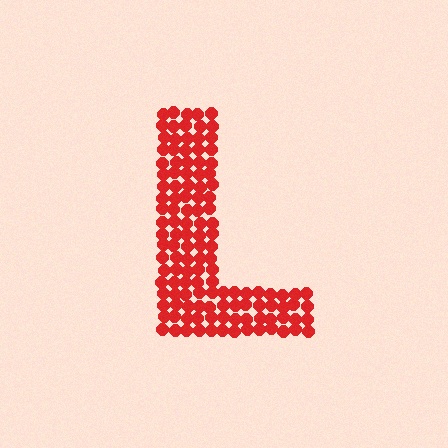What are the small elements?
The small elements are circles.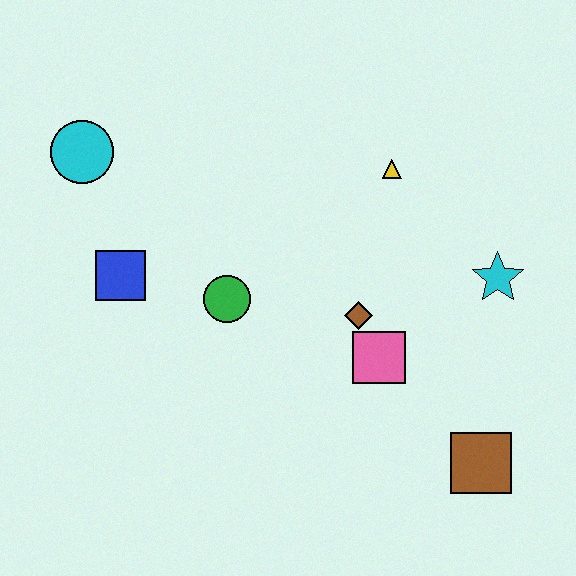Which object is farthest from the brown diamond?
The cyan circle is farthest from the brown diamond.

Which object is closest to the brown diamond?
The pink square is closest to the brown diamond.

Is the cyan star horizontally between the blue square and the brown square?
No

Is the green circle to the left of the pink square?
Yes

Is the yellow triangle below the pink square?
No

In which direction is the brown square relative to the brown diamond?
The brown square is below the brown diamond.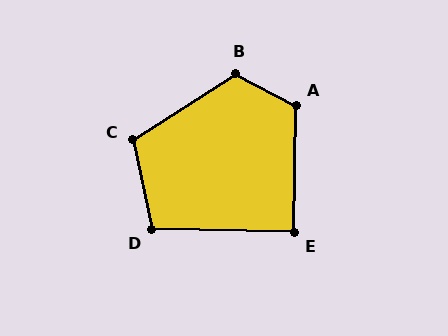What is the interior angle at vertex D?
Approximately 103 degrees (obtuse).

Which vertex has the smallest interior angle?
E, at approximately 90 degrees.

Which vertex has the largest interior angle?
B, at approximately 119 degrees.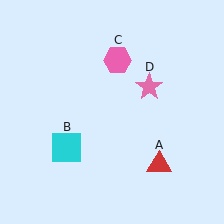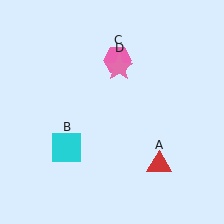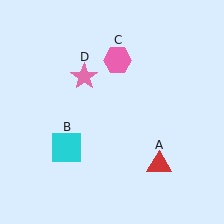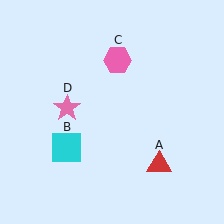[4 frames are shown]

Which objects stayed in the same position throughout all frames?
Red triangle (object A) and cyan square (object B) and pink hexagon (object C) remained stationary.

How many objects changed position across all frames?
1 object changed position: pink star (object D).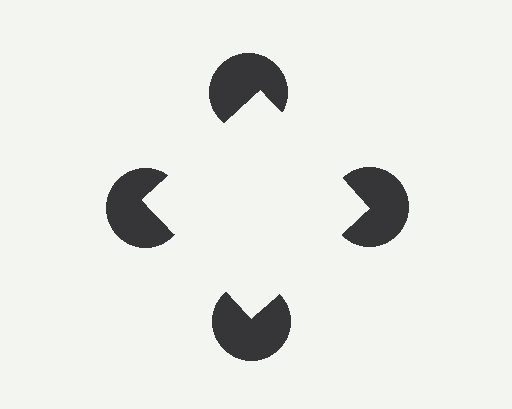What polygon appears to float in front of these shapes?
An illusory square — its edges are inferred from the aligned wedge cuts in the pac-man discs, not physically drawn.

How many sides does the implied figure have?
4 sides.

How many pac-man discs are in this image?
There are 4 — one at each vertex of the illusory square.